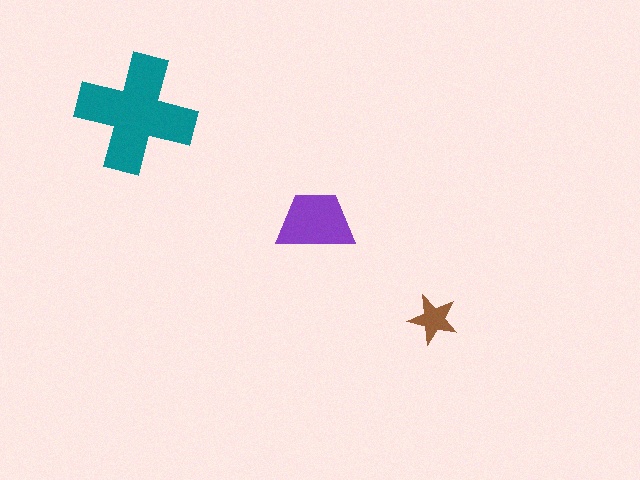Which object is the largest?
The teal cross.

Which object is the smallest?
The brown star.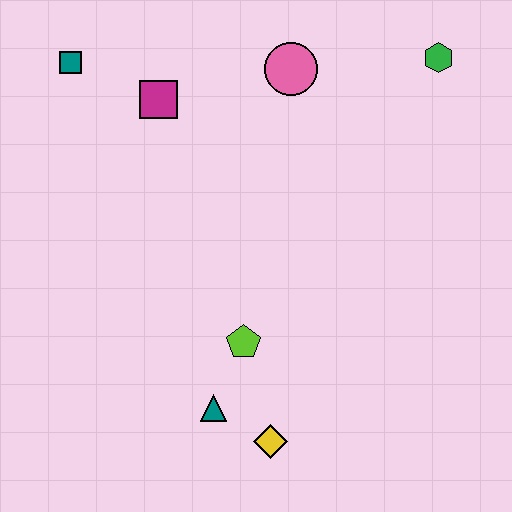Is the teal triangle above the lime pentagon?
No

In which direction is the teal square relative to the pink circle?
The teal square is to the left of the pink circle.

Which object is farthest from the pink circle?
The yellow diamond is farthest from the pink circle.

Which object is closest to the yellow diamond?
The teal triangle is closest to the yellow diamond.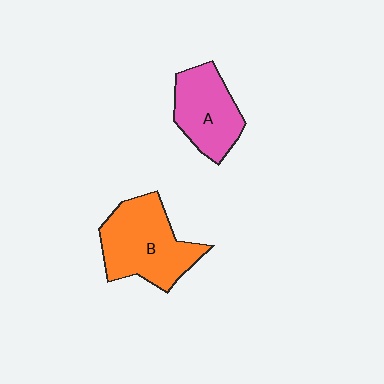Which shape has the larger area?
Shape B (orange).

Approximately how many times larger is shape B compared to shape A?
Approximately 1.3 times.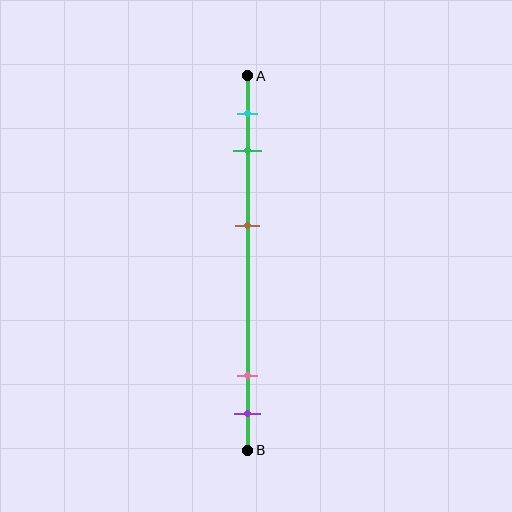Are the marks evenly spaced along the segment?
No, the marks are not evenly spaced.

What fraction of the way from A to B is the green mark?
The green mark is approximately 20% (0.2) of the way from A to B.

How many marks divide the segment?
There are 5 marks dividing the segment.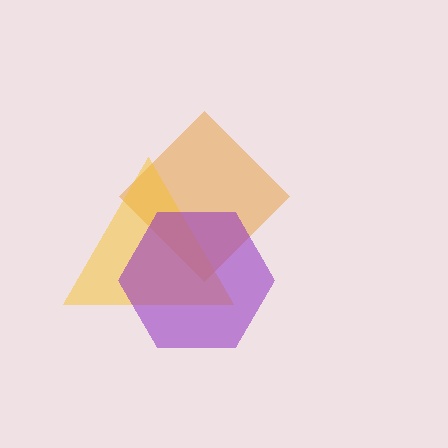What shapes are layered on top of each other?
The layered shapes are: an orange diamond, a yellow triangle, a purple hexagon.